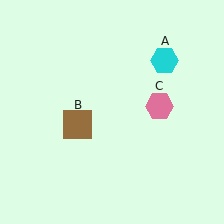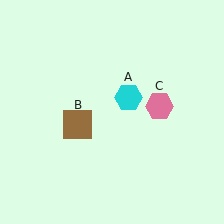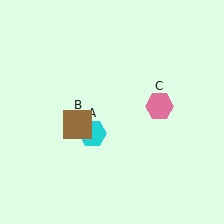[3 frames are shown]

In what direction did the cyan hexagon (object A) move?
The cyan hexagon (object A) moved down and to the left.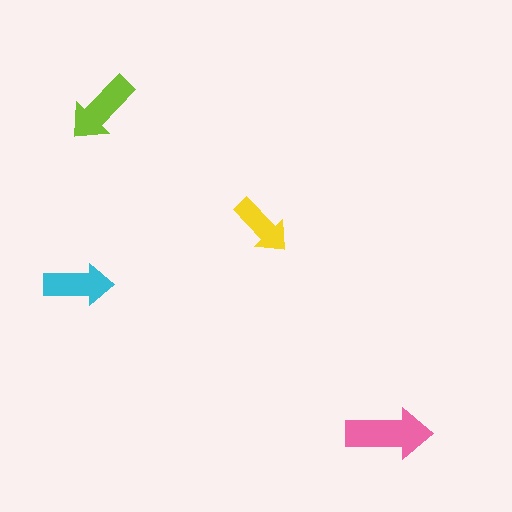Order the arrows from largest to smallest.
the pink one, the lime one, the cyan one, the yellow one.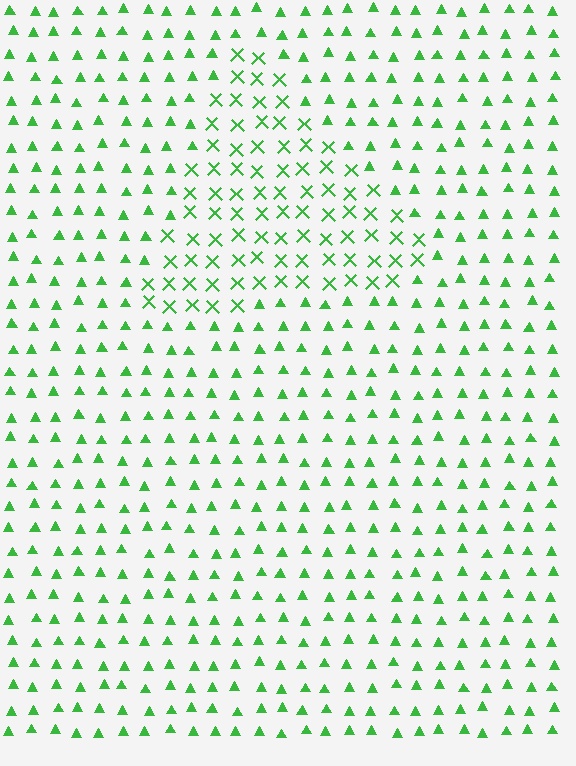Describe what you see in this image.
The image is filled with small green elements arranged in a uniform grid. A triangle-shaped region contains X marks, while the surrounding area contains triangles. The boundary is defined purely by the change in element shape.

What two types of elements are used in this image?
The image uses X marks inside the triangle region and triangles outside it.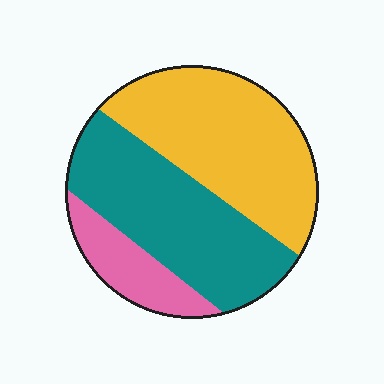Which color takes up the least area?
Pink, at roughly 15%.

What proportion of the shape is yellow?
Yellow covers 44% of the shape.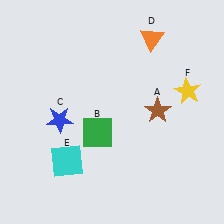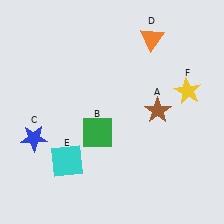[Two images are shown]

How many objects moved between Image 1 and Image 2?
1 object moved between the two images.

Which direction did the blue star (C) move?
The blue star (C) moved left.